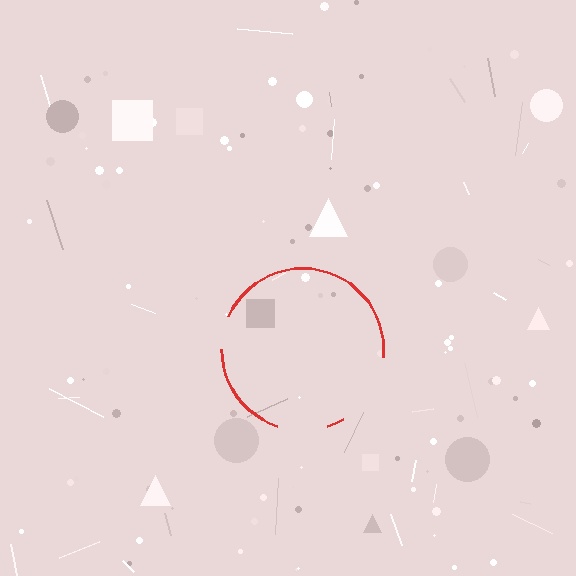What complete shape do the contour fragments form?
The contour fragments form a circle.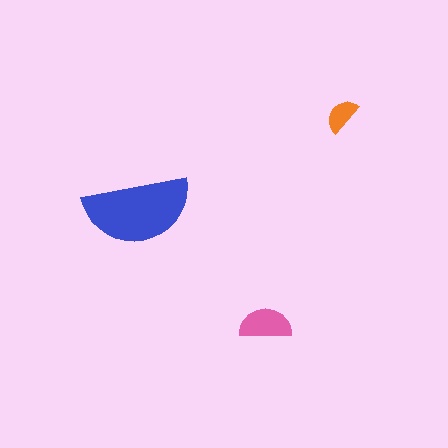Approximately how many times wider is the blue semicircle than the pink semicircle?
About 2 times wider.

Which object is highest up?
The orange semicircle is topmost.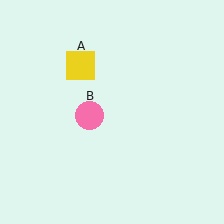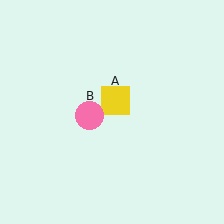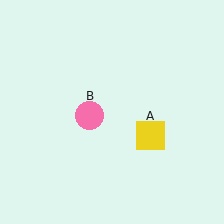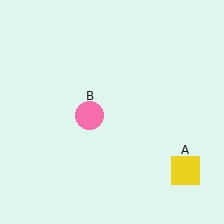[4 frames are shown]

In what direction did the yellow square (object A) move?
The yellow square (object A) moved down and to the right.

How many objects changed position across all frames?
1 object changed position: yellow square (object A).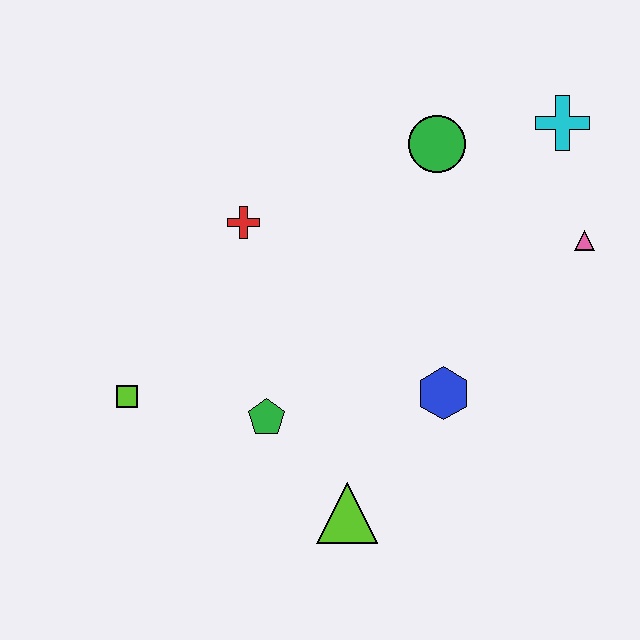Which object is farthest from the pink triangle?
The lime square is farthest from the pink triangle.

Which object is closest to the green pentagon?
The lime triangle is closest to the green pentagon.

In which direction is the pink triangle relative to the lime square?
The pink triangle is to the right of the lime square.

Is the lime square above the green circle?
No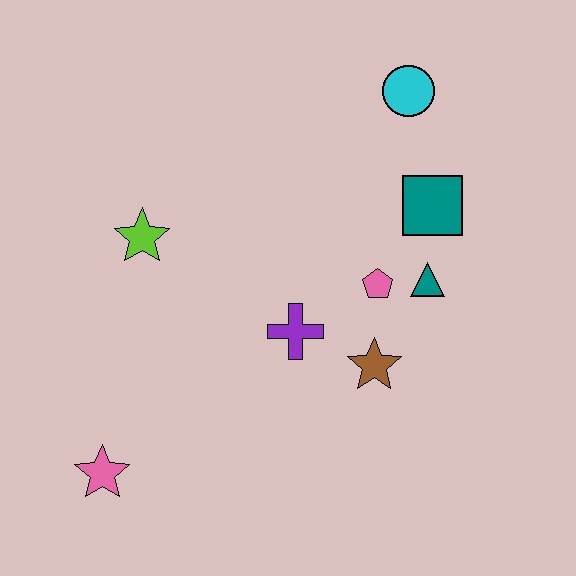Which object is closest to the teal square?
The teal triangle is closest to the teal square.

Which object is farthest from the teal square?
The pink star is farthest from the teal square.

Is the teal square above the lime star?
Yes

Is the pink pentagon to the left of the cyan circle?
Yes